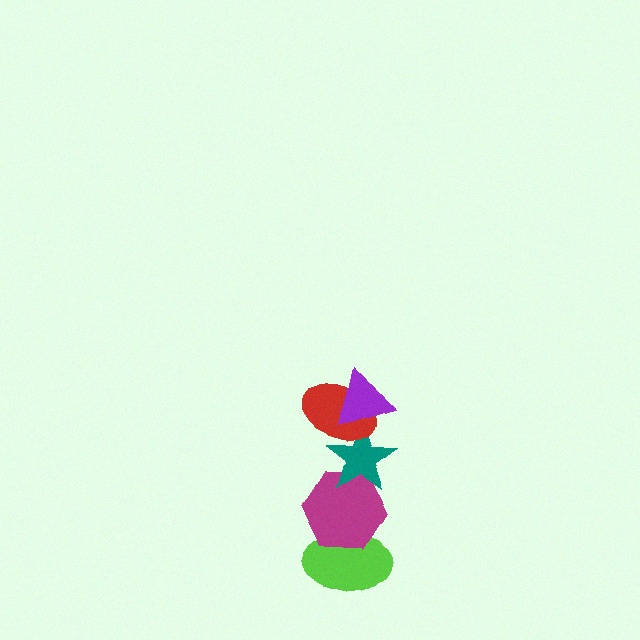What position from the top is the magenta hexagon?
The magenta hexagon is 4th from the top.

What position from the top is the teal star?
The teal star is 3rd from the top.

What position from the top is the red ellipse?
The red ellipse is 2nd from the top.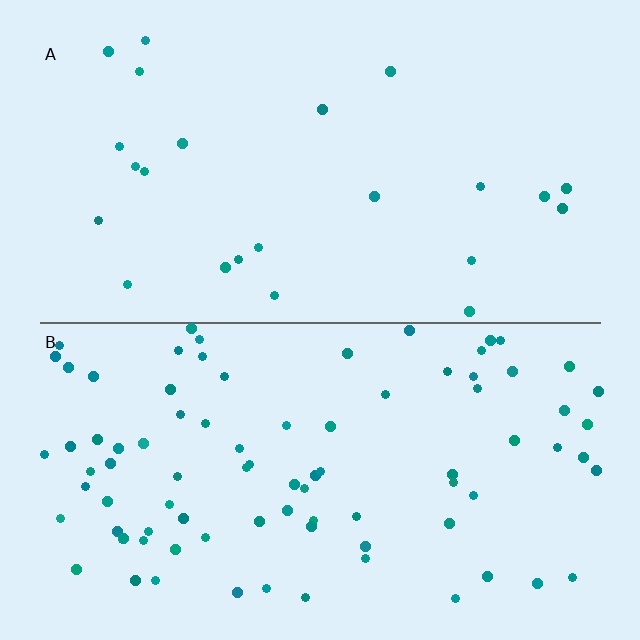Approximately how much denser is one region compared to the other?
Approximately 3.7× — region B over region A.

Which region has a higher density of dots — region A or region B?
B (the bottom).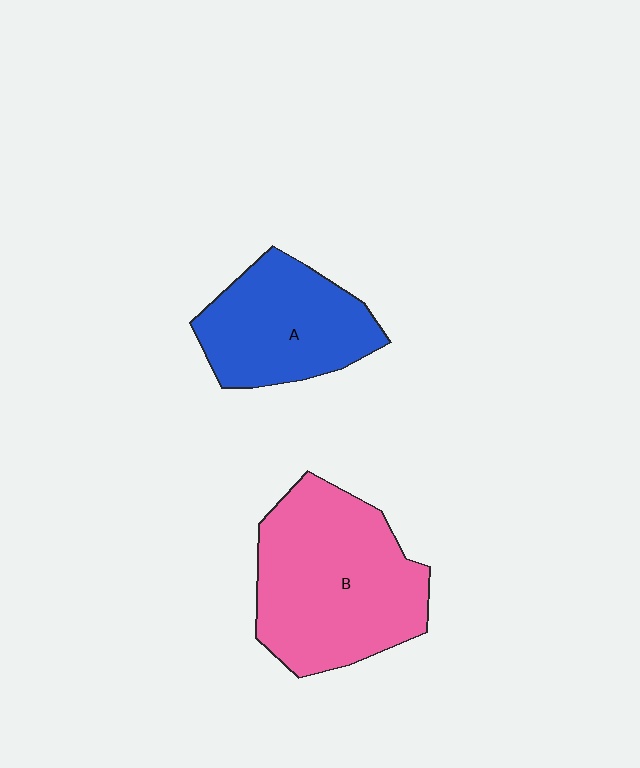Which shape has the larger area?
Shape B (pink).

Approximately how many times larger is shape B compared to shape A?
Approximately 1.5 times.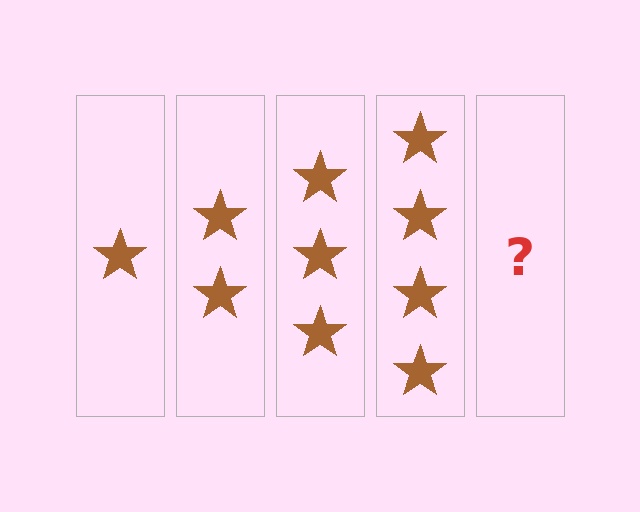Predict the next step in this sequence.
The next step is 5 stars.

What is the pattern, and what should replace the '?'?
The pattern is that each step adds one more star. The '?' should be 5 stars.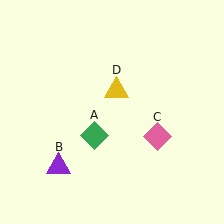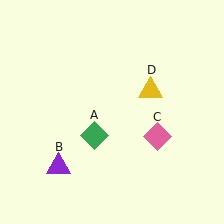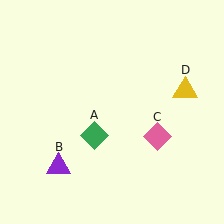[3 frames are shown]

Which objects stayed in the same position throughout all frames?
Green diamond (object A) and purple triangle (object B) and pink diamond (object C) remained stationary.